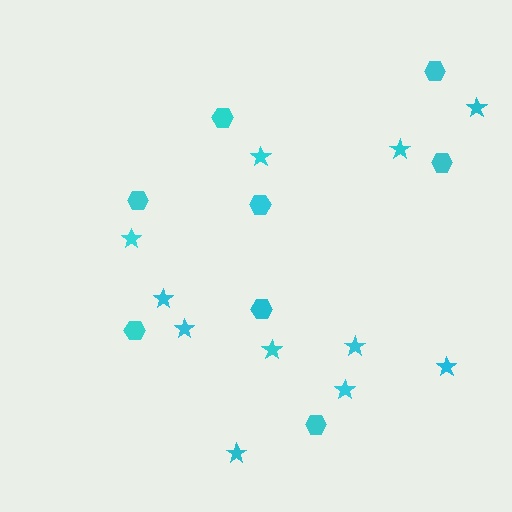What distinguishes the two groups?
There are 2 groups: one group of hexagons (8) and one group of stars (11).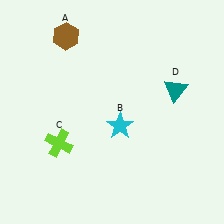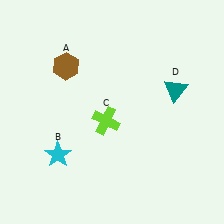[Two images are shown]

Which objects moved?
The objects that moved are: the brown hexagon (A), the cyan star (B), the lime cross (C).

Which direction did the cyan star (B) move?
The cyan star (B) moved left.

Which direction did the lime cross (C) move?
The lime cross (C) moved right.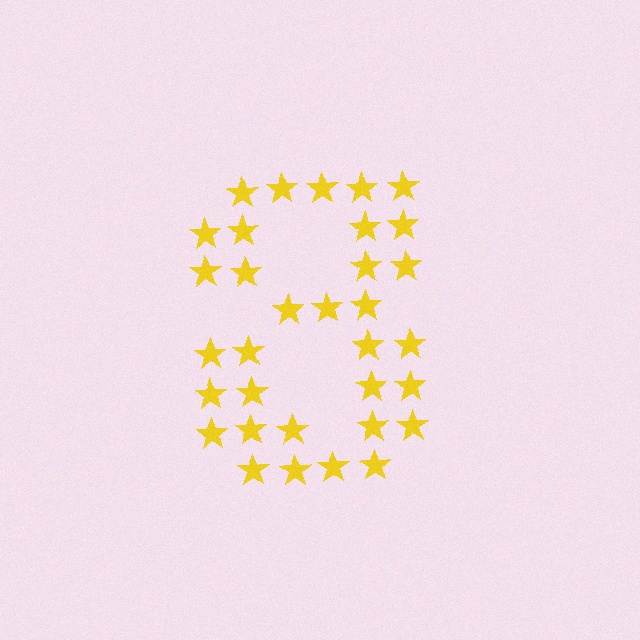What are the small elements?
The small elements are stars.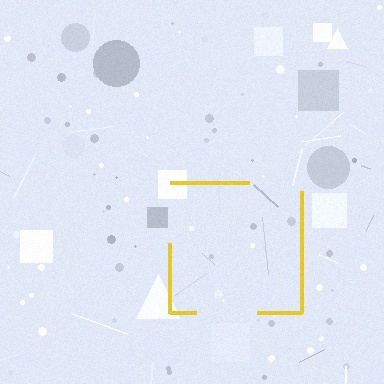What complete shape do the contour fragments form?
The contour fragments form a square.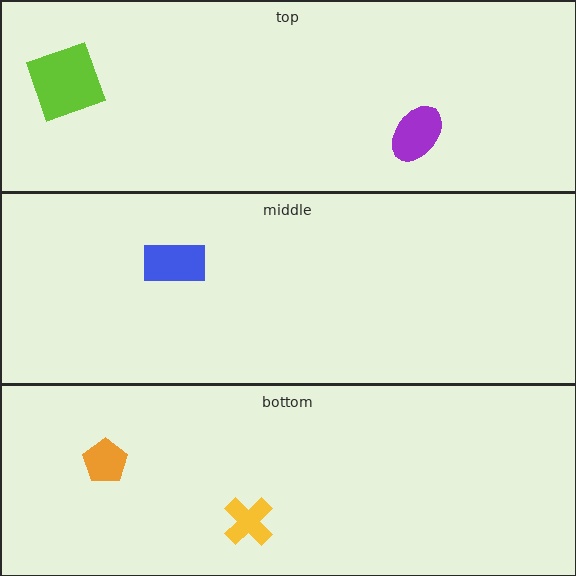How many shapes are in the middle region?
1.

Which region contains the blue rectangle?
The middle region.